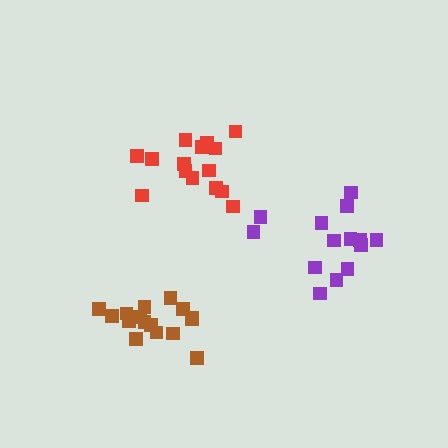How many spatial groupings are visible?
There are 3 spatial groupings.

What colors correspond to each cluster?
The clusters are colored: brown, purple, red.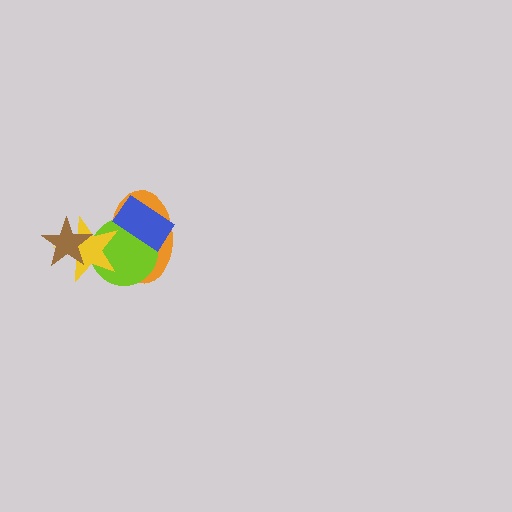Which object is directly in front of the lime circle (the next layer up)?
The blue rectangle is directly in front of the lime circle.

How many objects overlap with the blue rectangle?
2 objects overlap with the blue rectangle.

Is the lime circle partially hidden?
Yes, it is partially covered by another shape.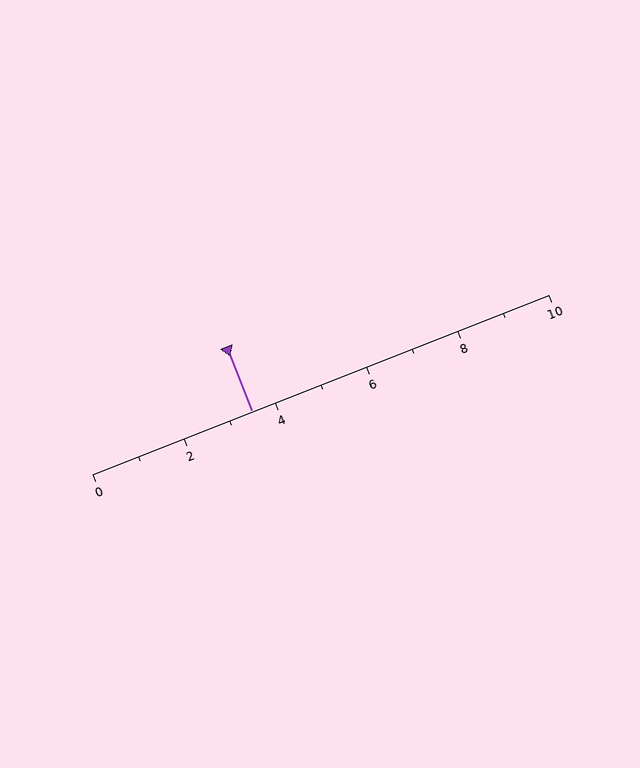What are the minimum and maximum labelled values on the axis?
The axis runs from 0 to 10.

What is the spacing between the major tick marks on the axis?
The major ticks are spaced 2 apart.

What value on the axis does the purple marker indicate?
The marker indicates approximately 3.5.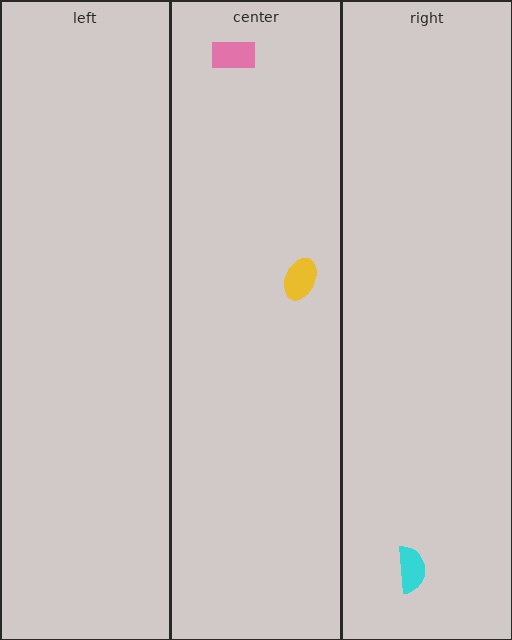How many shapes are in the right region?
1.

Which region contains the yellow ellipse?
The center region.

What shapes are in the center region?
The pink rectangle, the yellow ellipse.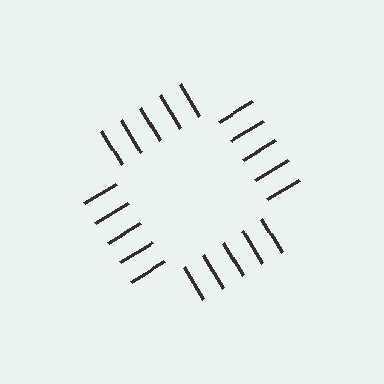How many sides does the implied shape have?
4 sides — the line-ends trace a square.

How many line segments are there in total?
20 — 5 along each of the 4 edges.